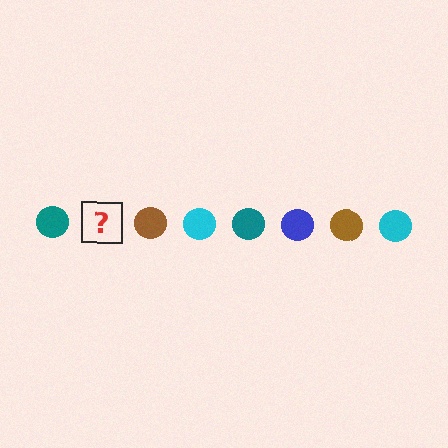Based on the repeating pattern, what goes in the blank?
The blank should be a blue circle.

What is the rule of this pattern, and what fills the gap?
The rule is that the pattern cycles through teal, blue, brown, cyan circles. The gap should be filled with a blue circle.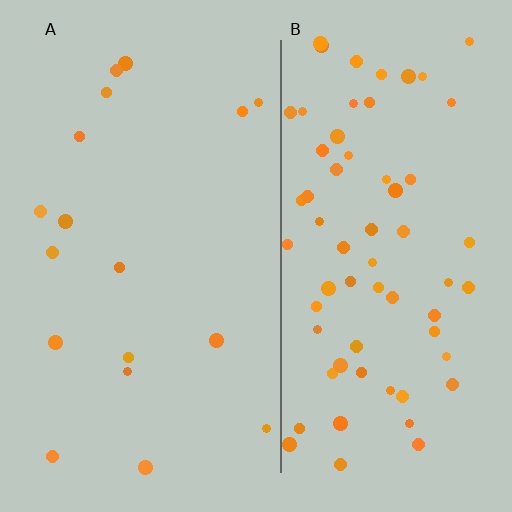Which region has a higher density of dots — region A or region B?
B (the right).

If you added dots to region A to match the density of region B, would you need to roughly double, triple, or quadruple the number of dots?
Approximately quadruple.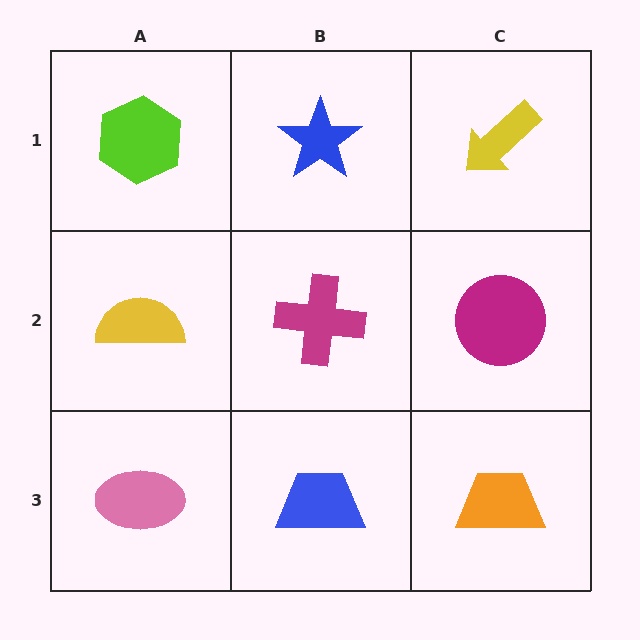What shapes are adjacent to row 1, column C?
A magenta circle (row 2, column C), a blue star (row 1, column B).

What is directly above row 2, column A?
A lime hexagon.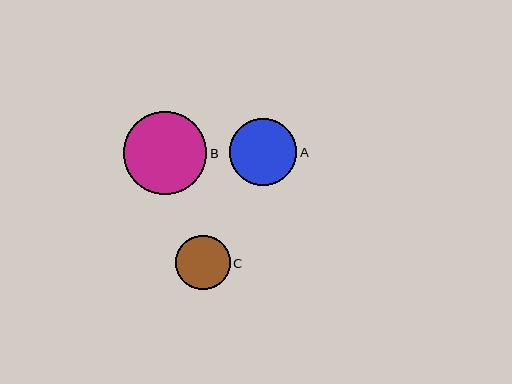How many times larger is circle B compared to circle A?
Circle B is approximately 1.2 times the size of circle A.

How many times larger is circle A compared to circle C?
Circle A is approximately 1.2 times the size of circle C.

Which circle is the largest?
Circle B is the largest with a size of approximately 83 pixels.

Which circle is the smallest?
Circle C is the smallest with a size of approximately 54 pixels.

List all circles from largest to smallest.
From largest to smallest: B, A, C.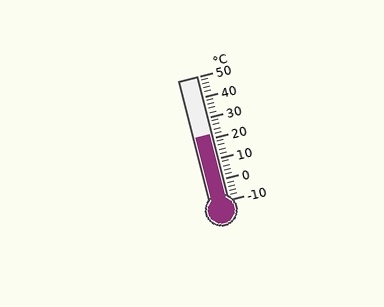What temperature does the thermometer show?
The thermometer shows approximately 22°C.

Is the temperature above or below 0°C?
The temperature is above 0°C.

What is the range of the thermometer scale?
The thermometer scale ranges from -10°C to 50°C.